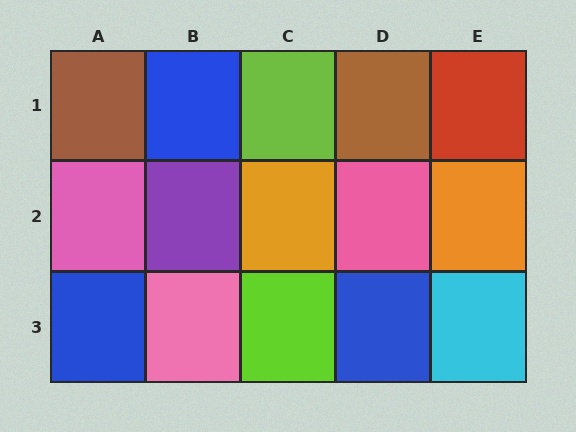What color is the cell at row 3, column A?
Blue.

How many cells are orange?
2 cells are orange.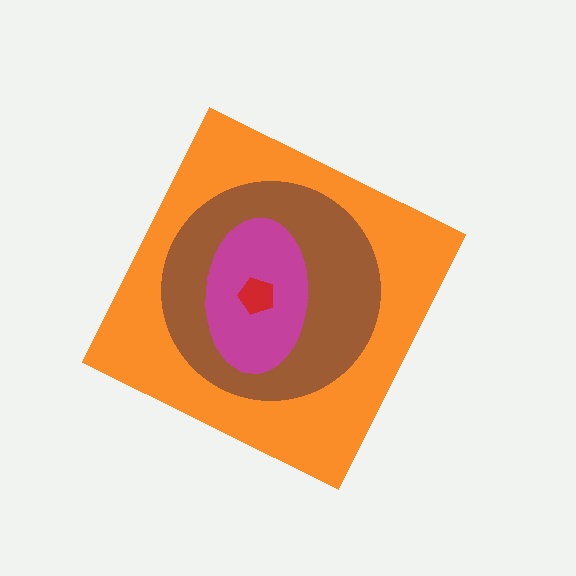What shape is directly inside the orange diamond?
The brown circle.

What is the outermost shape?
The orange diamond.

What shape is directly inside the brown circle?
The magenta ellipse.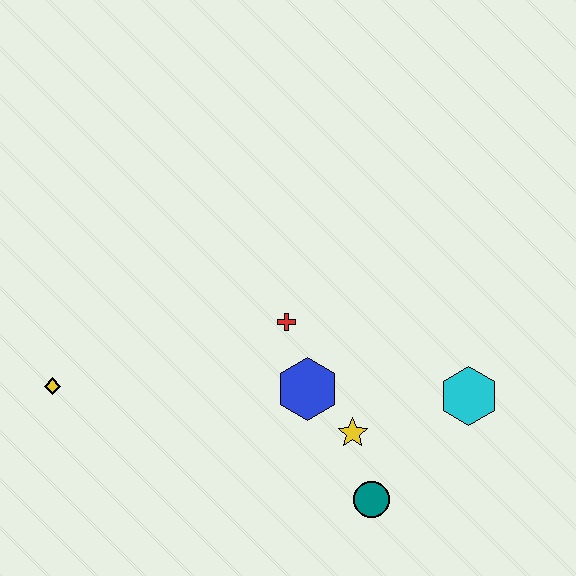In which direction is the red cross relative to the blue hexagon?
The red cross is above the blue hexagon.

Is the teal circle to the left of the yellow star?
No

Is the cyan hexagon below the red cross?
Yes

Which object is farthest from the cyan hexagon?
The yellow diamond is farthest from the cyan hexagon.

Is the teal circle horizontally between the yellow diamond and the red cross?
No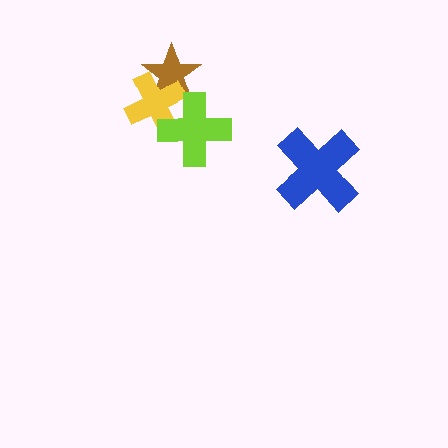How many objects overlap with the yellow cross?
2 objects overlap with the yellow cross.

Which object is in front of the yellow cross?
The lime cross is in front of the yellow cross.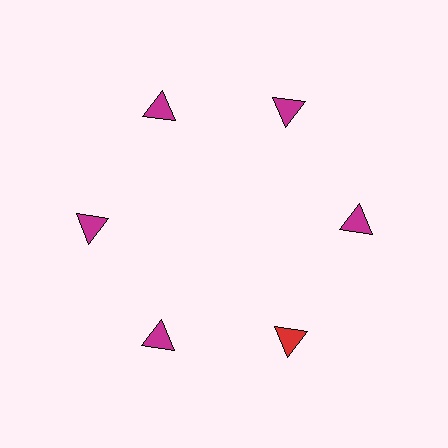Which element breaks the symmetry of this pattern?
The red triangle at roughly the 5 o'clock position breaks the symmetry. All other shapes are magenta triangles.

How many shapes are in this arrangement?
There are 6 shapes arranged in a ring pattern.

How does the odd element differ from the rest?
It has a different color: red instead of magenta.